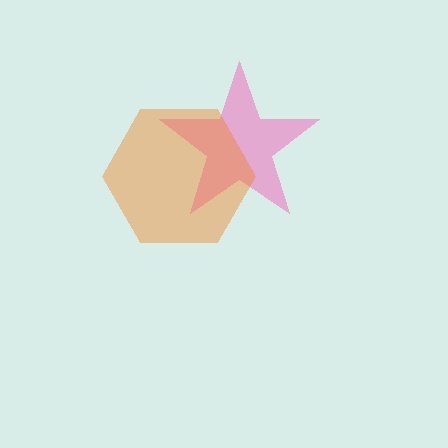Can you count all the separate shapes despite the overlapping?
Yes, there are 2 separate shapes.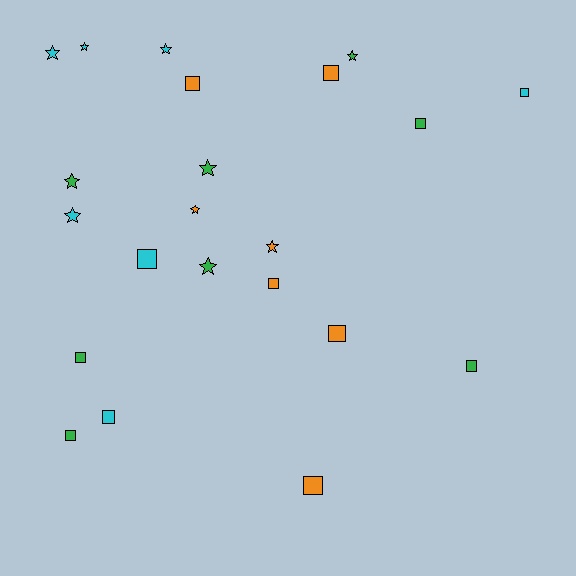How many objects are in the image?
There are 22 objects.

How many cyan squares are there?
There are 3 cyan squares.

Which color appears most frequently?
Green, with 8 objects.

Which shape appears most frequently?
Square, with 12 objects.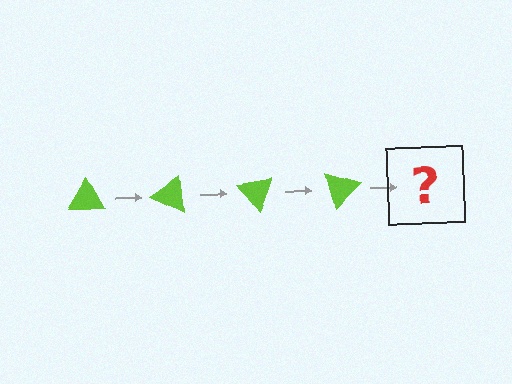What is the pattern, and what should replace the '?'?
The pattern is that the triangle rotates 25 degrees each step. The '?' should be a lime triangle rotated 100 degrees.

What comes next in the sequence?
The next element should be a lime triangle rotated 100 degrees.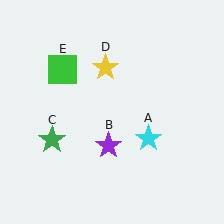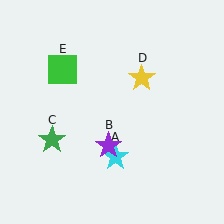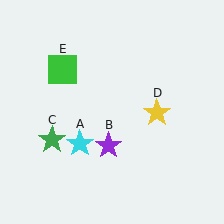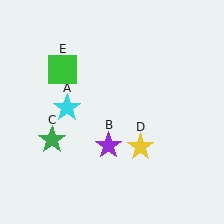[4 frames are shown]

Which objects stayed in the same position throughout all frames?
Purple star (object B) and green star (object C) and green square (object E) remained stationary.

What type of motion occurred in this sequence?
The cyan star (object A), yellow star (object D) rotated clockwise around the center of the scene.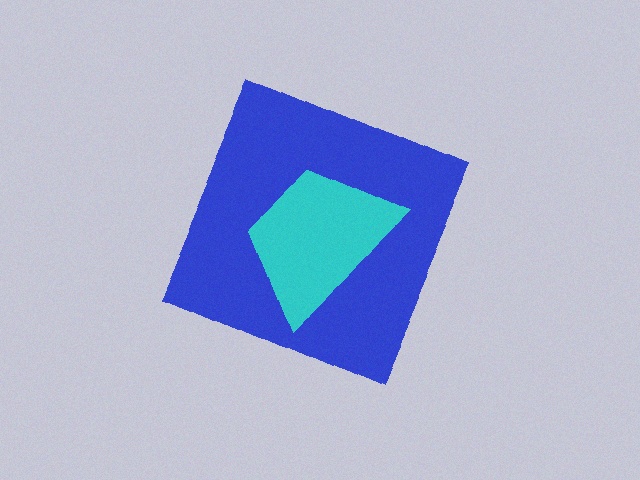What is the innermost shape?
The cyan trapezoid.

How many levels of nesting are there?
2.